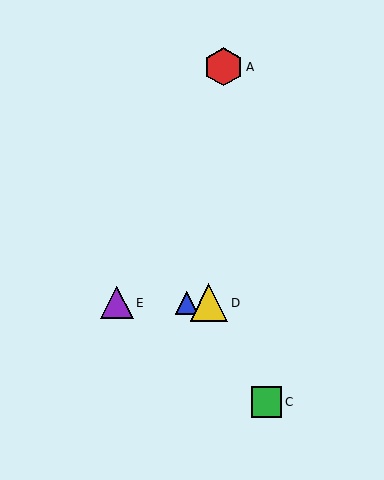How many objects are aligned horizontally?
3 objects (B, D, E) are aligned horizontally.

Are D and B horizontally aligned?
Yes, both are at y≈303.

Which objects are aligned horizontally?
Objects B, D, E are aligned horizontally.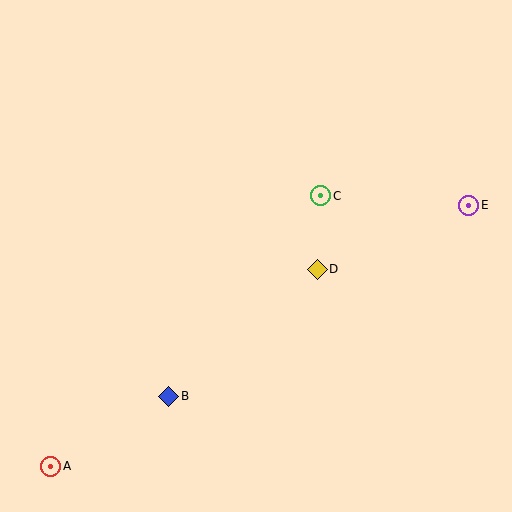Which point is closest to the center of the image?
Point D at (317, 269) is closest to the center.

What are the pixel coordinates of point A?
Point A is at (51, 466).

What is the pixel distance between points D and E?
The distance between D and E is 165 pixels.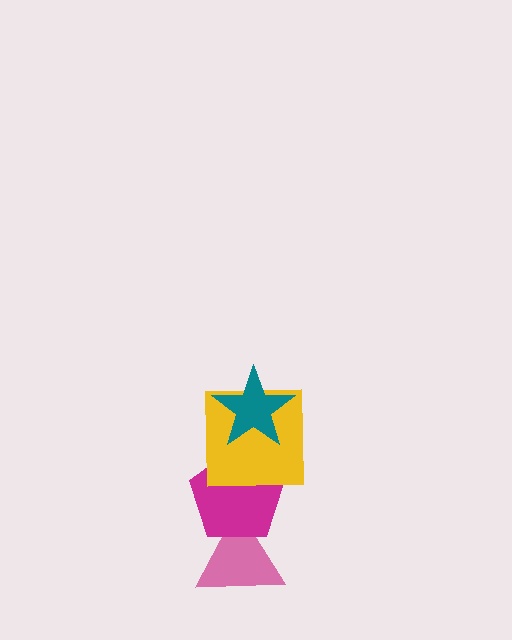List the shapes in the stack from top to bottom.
From top to bottom: the teal star, the yellow square, the magenta pentagon, the pink triangle.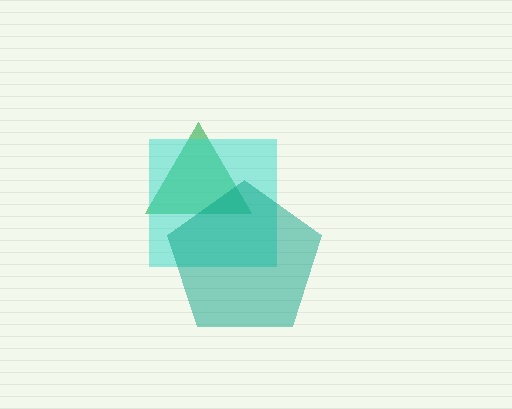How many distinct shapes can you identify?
There are 3 distinct shapes: a green triangle, a cyan square, a teal pentagon.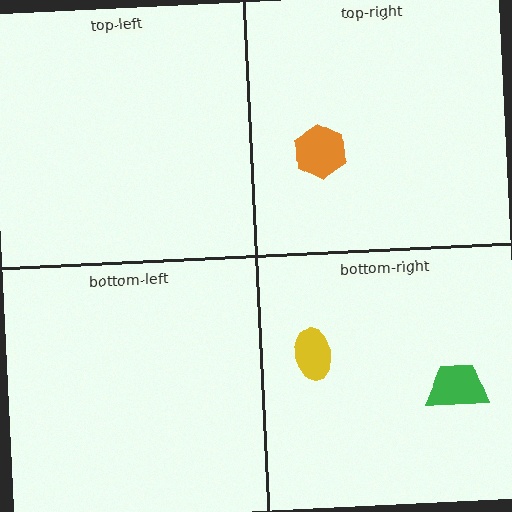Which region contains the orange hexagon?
The top-right region.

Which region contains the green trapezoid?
The bottom-right region.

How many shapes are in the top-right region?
1.